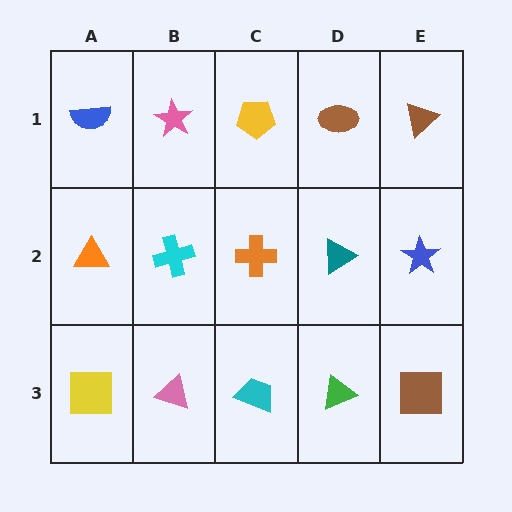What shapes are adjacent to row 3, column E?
A blue star (row 2, column E), a green triangle (row 3, column D).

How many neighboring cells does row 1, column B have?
3.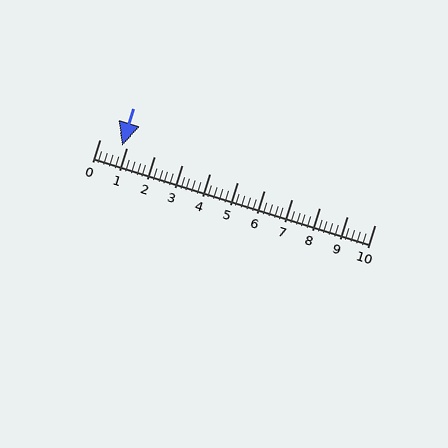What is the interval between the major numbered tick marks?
The major tick marks are spaced 1 units apart.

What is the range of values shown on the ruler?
The ruler shows values from 0 to 10.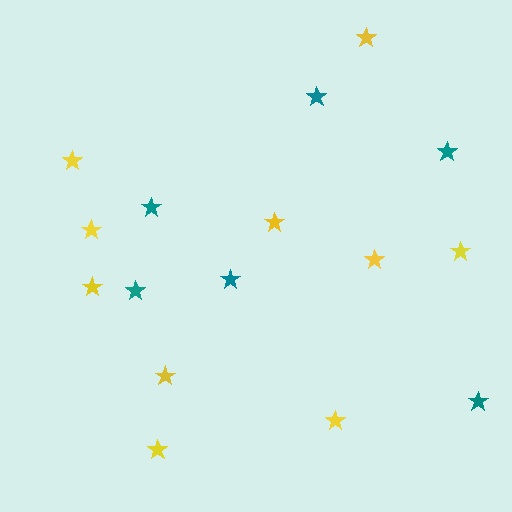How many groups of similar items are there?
There are 2 groups: one group of teal stars (6) and one group of yellow stars (10).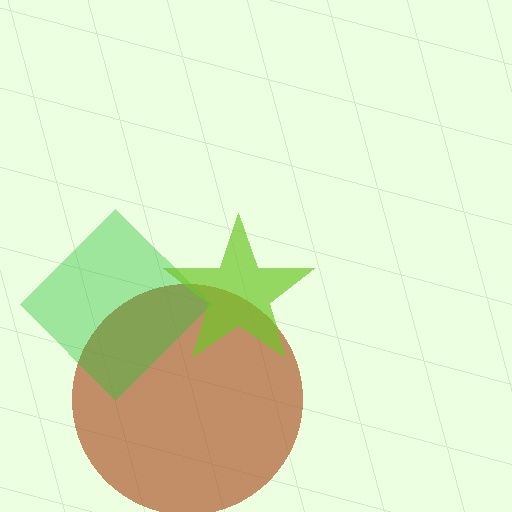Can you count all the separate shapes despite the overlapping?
Yes, there are 3 separate shapes.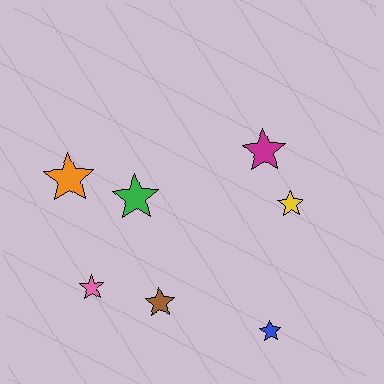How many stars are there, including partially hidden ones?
There are 7 stars.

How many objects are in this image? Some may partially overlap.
There are 7 objects.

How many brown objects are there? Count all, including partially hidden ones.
There is 1 brown object.